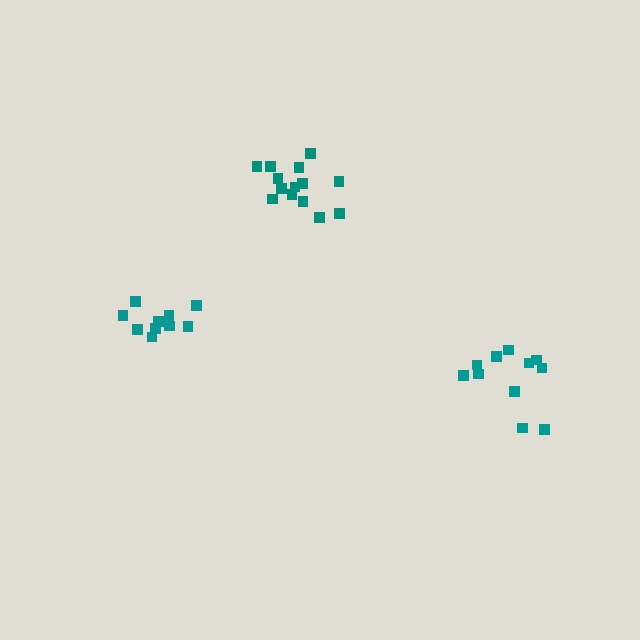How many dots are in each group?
Group 1: 14 dots, Group 2: 11 dots, Group 3: 10 dots (35 total).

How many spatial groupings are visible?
There are 3 spatial groupings.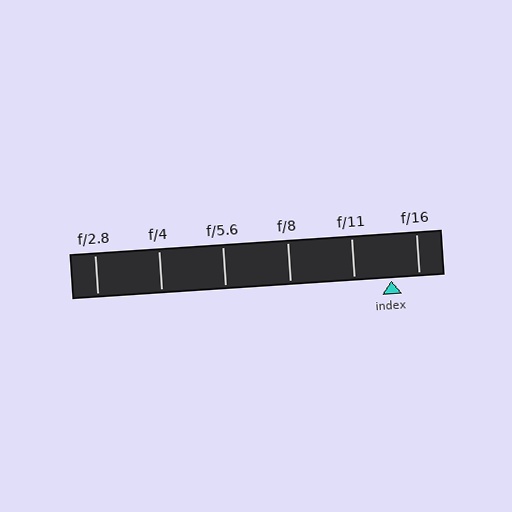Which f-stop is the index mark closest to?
The index mark is closest to f/16.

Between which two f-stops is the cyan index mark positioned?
The index mark is between f/11 and f/16.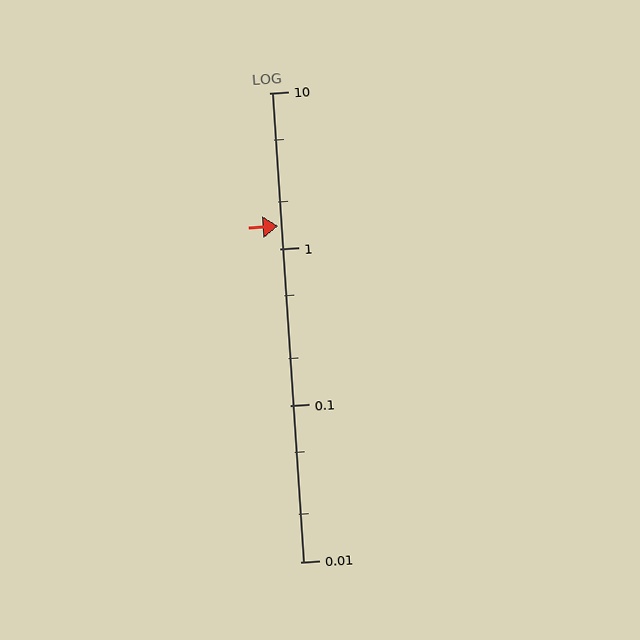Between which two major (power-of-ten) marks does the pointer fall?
The pointer is between 1 and 10.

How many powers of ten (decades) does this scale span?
The scale spans 3 decades, from 0.01 to 10.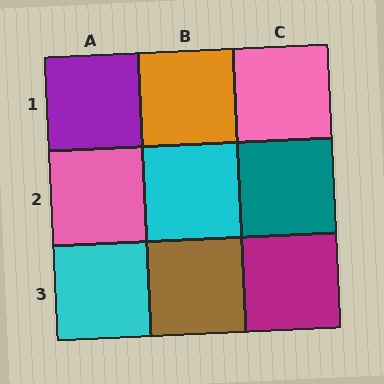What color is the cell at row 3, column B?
Brown.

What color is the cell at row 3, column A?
Cyan.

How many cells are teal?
1 cell is teal.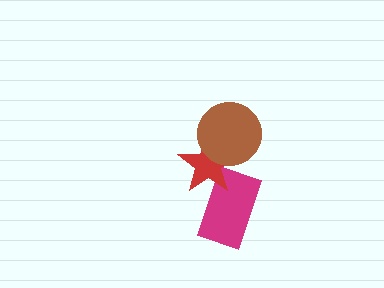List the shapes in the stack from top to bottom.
From top to bottom: the brown circle, the red star, the magenta rectangle.